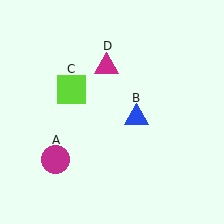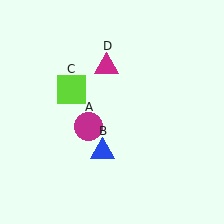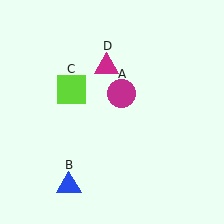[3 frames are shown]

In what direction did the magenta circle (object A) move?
The magenta circle (object A) moved up and to the right.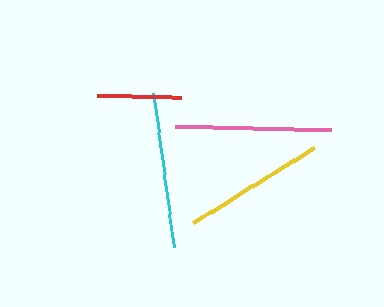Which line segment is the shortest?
The red line is the shortest at approximately 84 pixels.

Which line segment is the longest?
The pink line is the longest at approximately 156 pixels.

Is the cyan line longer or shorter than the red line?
The cyan line is longer than the red line.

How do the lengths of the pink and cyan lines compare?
The pink and cyan lines are approximately the same length.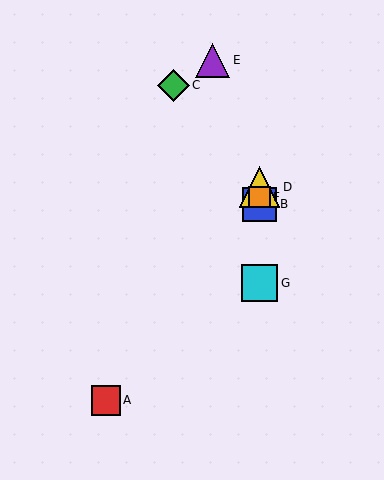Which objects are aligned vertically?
Objects B, D, F, G are aligned vertically.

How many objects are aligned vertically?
4 objects (B, D, F, G) are aligned vertically.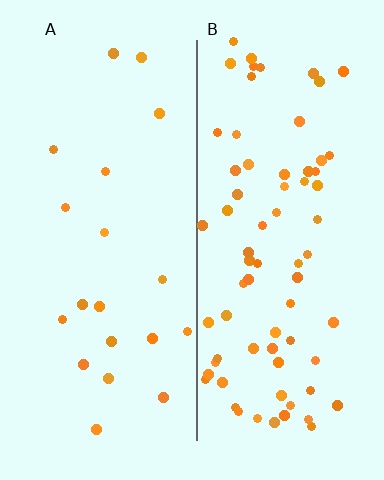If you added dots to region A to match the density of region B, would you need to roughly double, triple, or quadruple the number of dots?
Approximately quadruple.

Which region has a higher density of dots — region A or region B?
B (the right).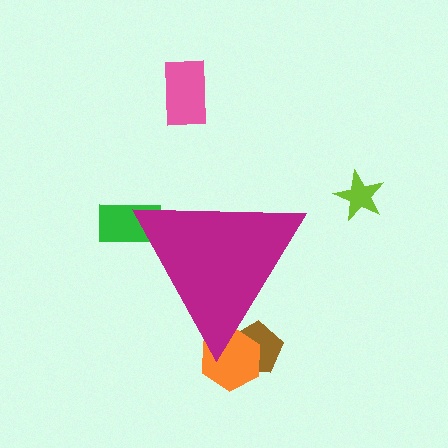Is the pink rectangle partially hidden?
No, the pink rectangle is fully visible.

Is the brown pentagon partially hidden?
Yes, the brown pentagon is partially hidden behind the magenta triangle.